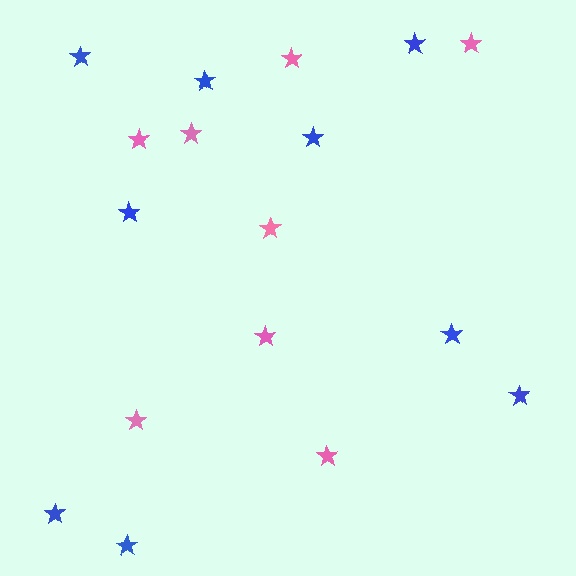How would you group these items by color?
There are 2 groups: one group of pink stars (8) and one group of blue stars (9).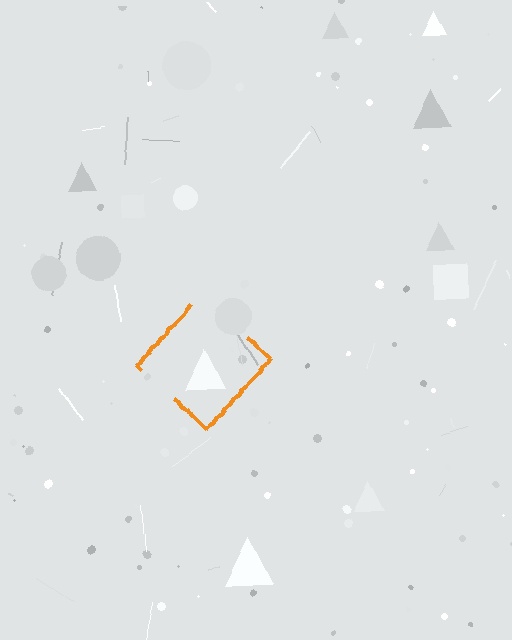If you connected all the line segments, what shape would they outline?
They would outline a diamond.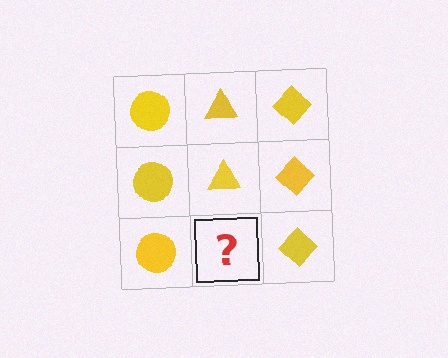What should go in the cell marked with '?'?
The missing cell should contain a yellow triangle.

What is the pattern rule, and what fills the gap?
The rule is that each column has a consistent shape. The gap should be filled with a yellow triangle.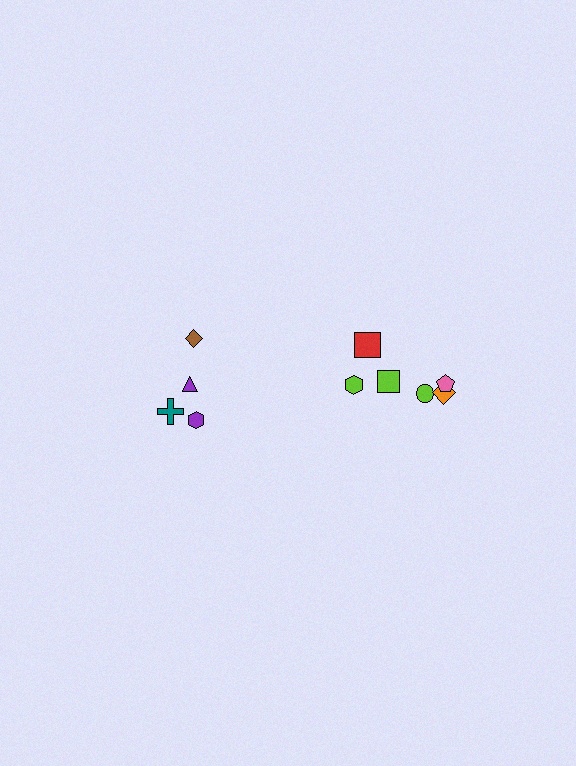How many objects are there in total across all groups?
There are 10 objects.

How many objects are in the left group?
There are 4 objects.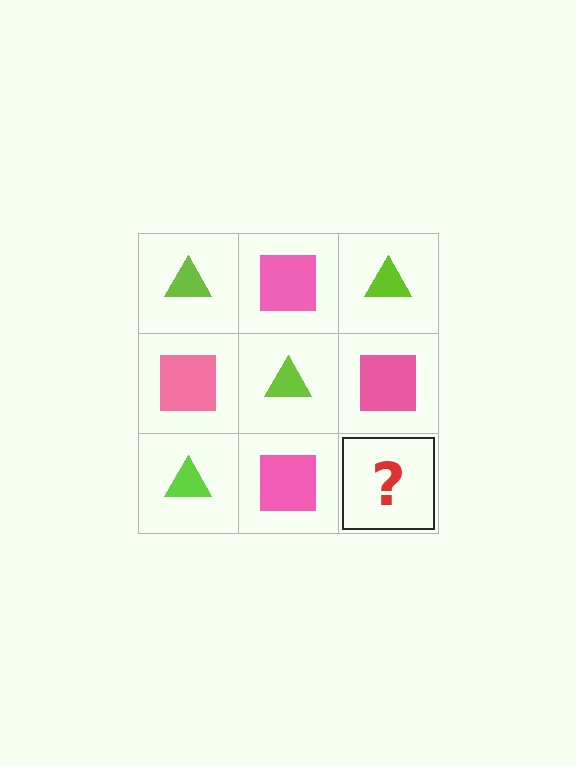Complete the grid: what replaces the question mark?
The question mark should be replaced with a lime triangle.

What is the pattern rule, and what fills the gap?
The rule is that it alternates lime triangle and pink square in a checkerboard pattern. The gap should be filled with a lime triangle.